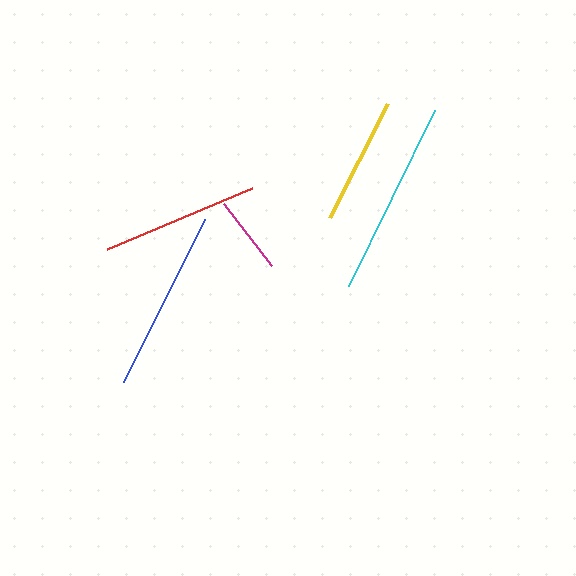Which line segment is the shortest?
The magenta line is the shortest at approximately 78 pixels.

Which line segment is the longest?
The cyan line is the longest at approximately 196 pixels.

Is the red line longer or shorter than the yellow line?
The red line is longer than the yellow line.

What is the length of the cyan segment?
The cyan segment is approximately 196 pixels long.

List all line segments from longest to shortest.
From longest to shortest: cyan, blue, red, yellow, magenta.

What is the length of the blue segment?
The blue segment is approximately 182 pixels long.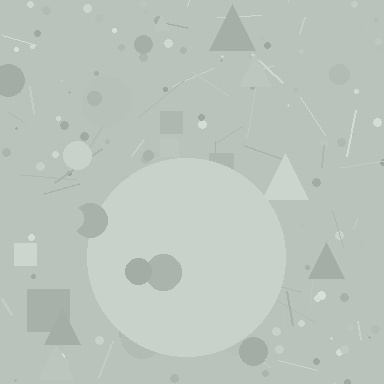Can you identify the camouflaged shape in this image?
The camouflaged shape is a circle.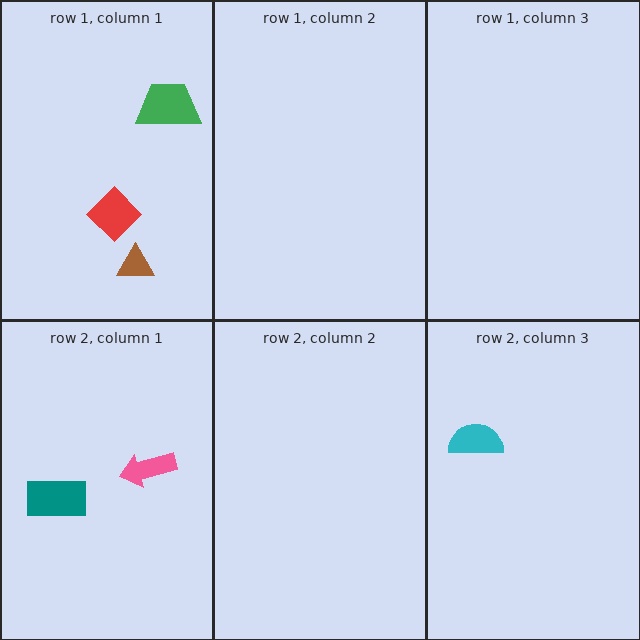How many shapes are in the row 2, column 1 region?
2.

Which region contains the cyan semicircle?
The row 2, column 3 region.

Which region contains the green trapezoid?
The row 1, column 1 region.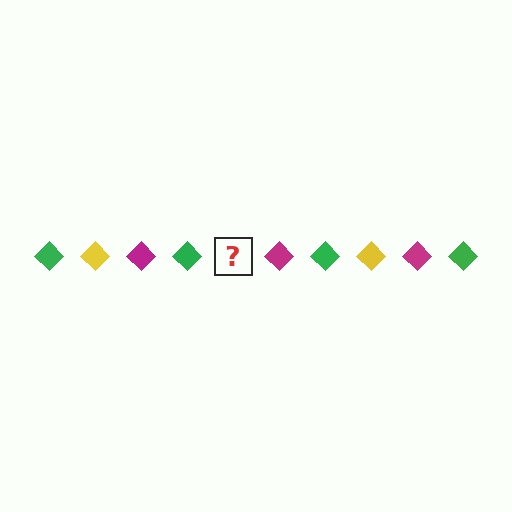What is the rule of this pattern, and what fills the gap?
The rule is that the pattern cycles through green, yellow, magenta diamonds. The gap should be filled with a yellow diamond.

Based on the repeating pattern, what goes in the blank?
The blank should be a yellow diamond.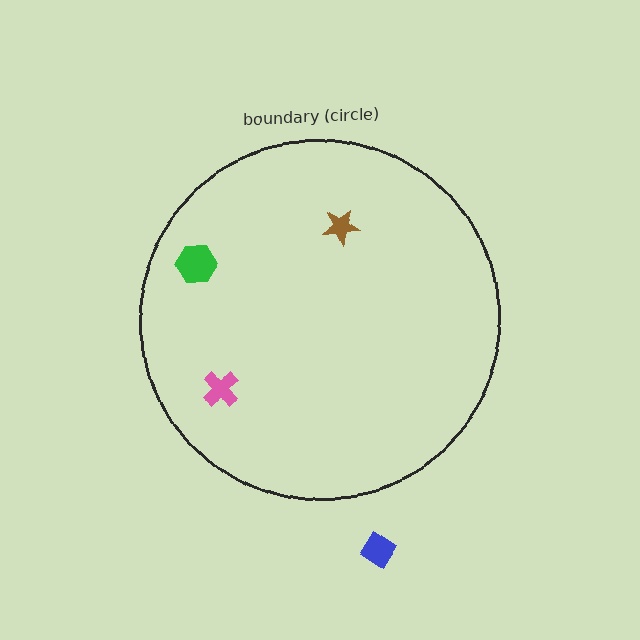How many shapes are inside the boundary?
3 inside, 1 outside.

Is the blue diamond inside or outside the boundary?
Outside.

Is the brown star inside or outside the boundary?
Inside.